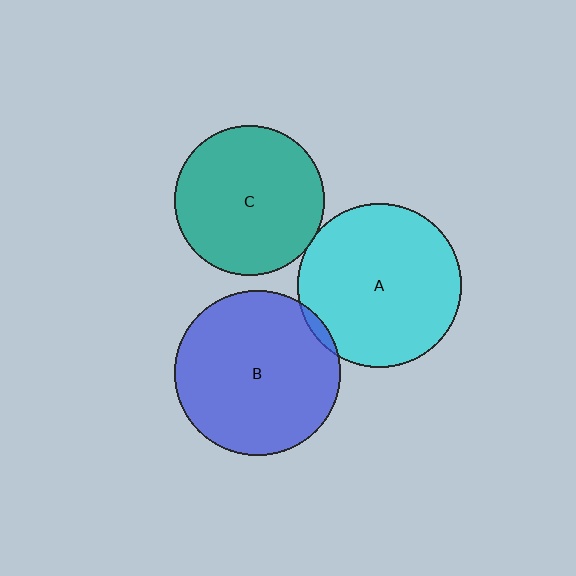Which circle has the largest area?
Circle B (blue).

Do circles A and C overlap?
Yes.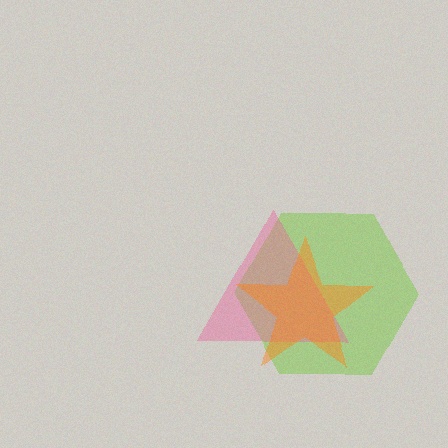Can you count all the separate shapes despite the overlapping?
Yes, there are 3 separate shapes.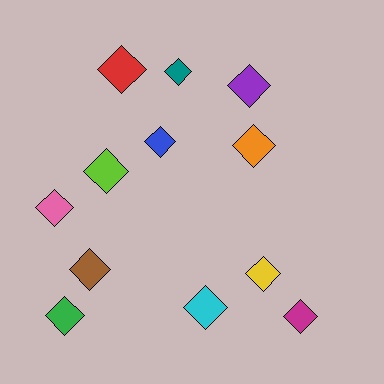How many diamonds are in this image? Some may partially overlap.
There are 12 diamonds.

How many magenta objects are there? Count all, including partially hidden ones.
There is 1 magenta object.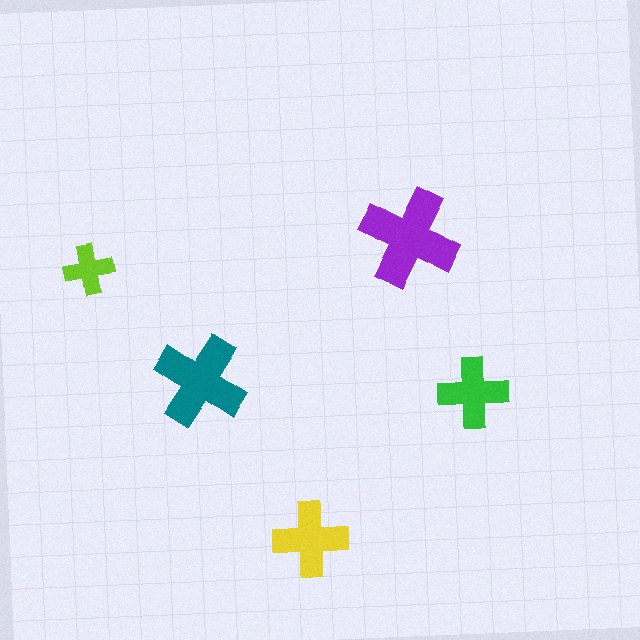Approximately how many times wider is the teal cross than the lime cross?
About 2 times wider.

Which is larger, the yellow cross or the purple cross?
The purple one.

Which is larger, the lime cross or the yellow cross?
The yellow one.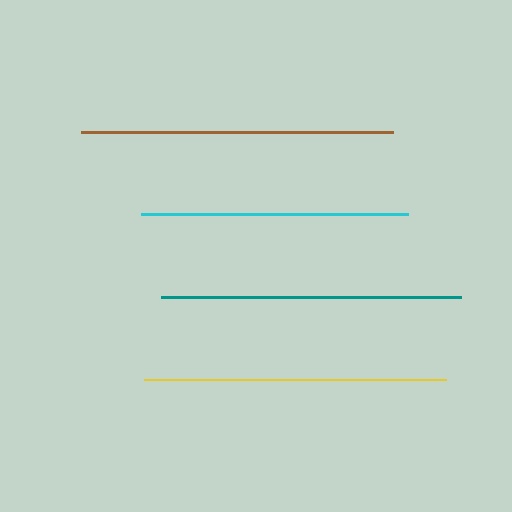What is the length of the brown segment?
The brown segment is approximately 312 pixels long.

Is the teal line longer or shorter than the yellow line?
The yellow line is longer than the teal line.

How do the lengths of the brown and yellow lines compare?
The brown and yellow lines are approximately the same length.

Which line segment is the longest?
The brown line is the longest at approximately 312 pixels.